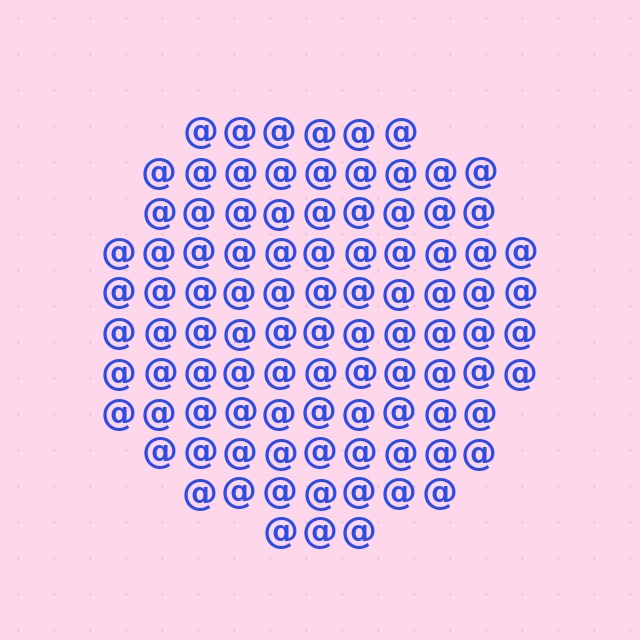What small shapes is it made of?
It is made of small at signs.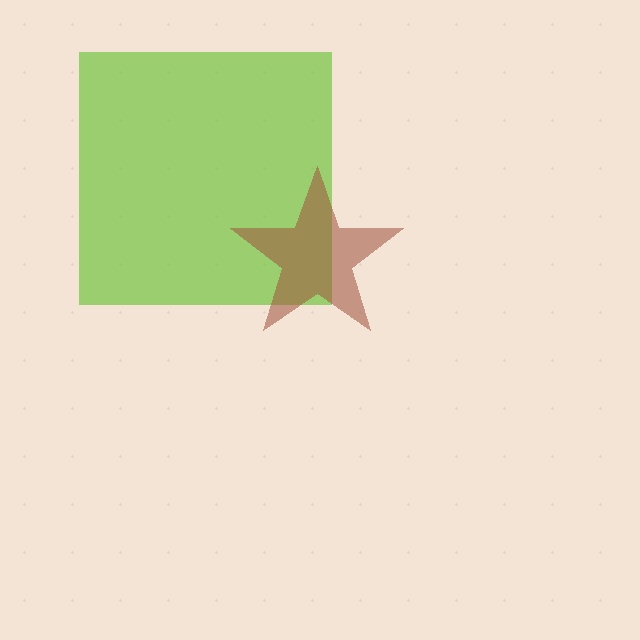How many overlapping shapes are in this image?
There are 2 overlapping shapes in the image.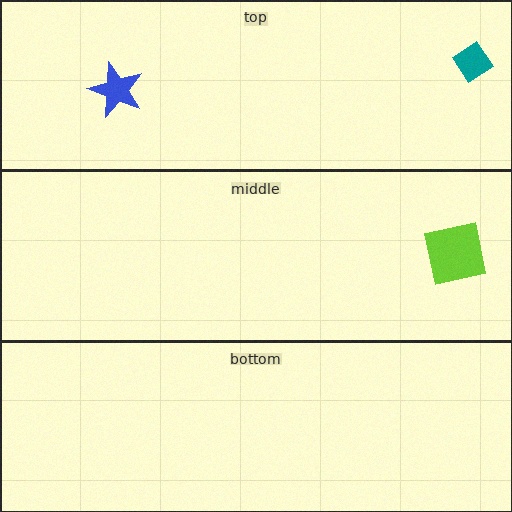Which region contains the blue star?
The top region.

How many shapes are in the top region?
2.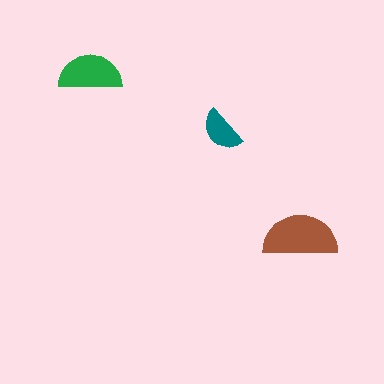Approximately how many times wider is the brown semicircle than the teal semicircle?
About 1.5 times wider.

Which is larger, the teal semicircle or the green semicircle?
The green one.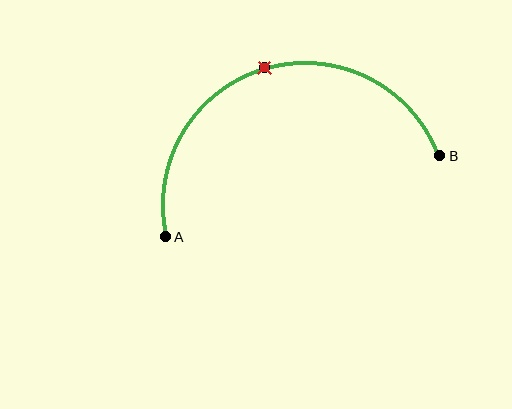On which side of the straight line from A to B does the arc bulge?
The arc bulges above the straight line connecting A and B.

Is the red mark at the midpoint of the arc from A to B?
Yes. The red mark lies on the arc at equal arc-length from both A and B — it is the arc midpoint.